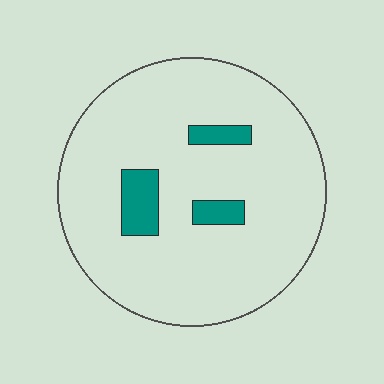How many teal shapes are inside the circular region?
3.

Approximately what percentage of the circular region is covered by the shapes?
Approximately 10%.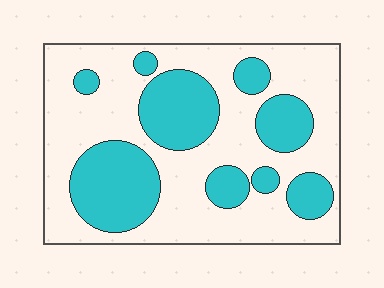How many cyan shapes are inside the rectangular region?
9.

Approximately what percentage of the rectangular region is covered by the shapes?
Approximately 35%.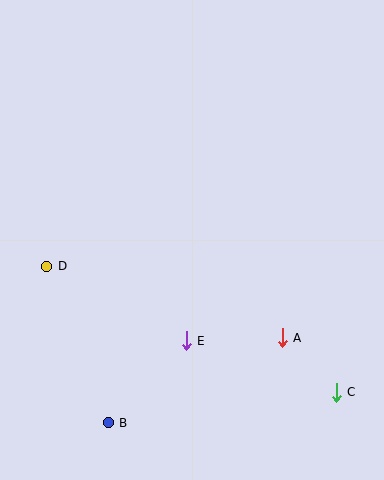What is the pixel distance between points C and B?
The distance between C and B is 230 pixels.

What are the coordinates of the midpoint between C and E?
The midpoint between C and E is at (261, 366).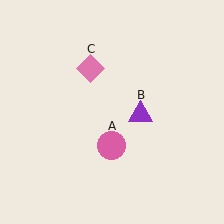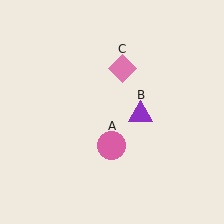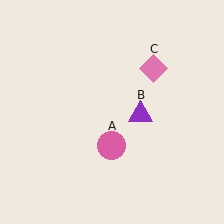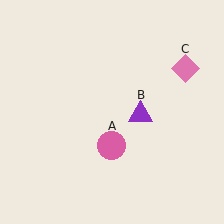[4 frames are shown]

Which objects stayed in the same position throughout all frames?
Pink circle (object A) and purple triangle (object B) remained stationary.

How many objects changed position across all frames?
1 object changed position: pink diamond (object C).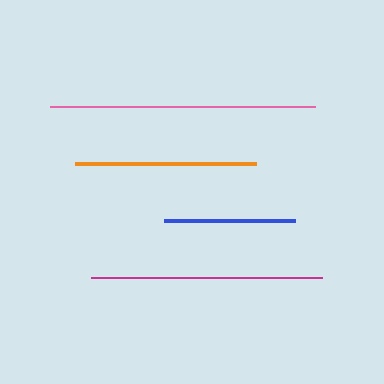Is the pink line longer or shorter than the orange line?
The pink line is longer than the orange line.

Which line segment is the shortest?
The blue line is the shortest at approximately 131 pixels.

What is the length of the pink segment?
The pink segment is approximately 265 pixels long.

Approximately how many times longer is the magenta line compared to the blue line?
The magenta line is approximately 1.8 times the length of the blue line.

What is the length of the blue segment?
The blue segment is approximately 131 pixels long.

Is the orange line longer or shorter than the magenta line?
The magenta line is longer than the orange line.